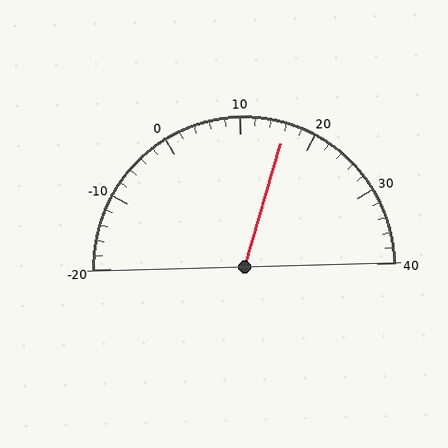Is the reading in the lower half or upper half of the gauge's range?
The reading is in the upper half of the range (-20 to 40).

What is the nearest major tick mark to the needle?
The nearest major tick mark is 20.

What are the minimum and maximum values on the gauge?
The gauge ranges from -20 to 40.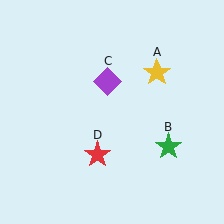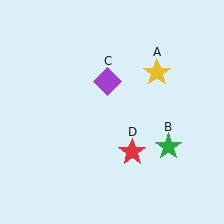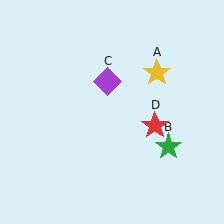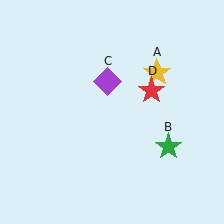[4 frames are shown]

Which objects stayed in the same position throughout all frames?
Yellow star (object A) and green star (object B) and purple diamond (object C) remained stationary.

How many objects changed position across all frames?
1 object changed position: red star (object D).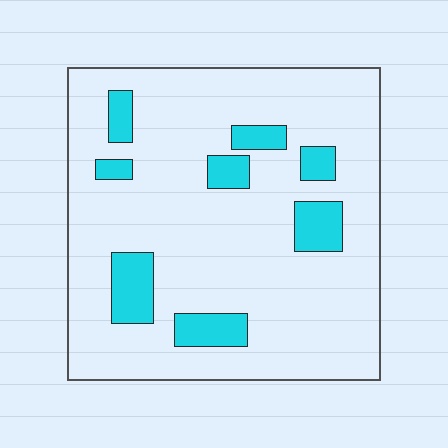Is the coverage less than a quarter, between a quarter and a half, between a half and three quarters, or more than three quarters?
Less than a quarter.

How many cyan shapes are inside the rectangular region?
8.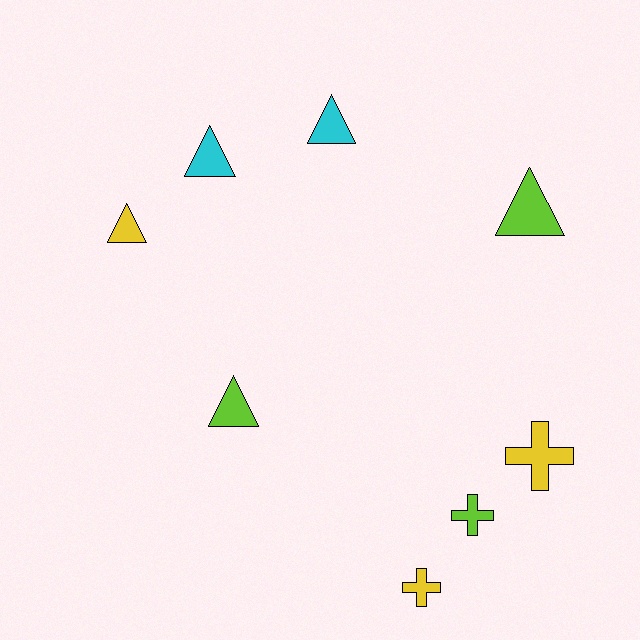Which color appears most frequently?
Yellow, with 3 objects.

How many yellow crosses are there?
There are 2 yellow crosses.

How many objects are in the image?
There are 8 objects.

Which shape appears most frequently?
Triangle, with 5 objects.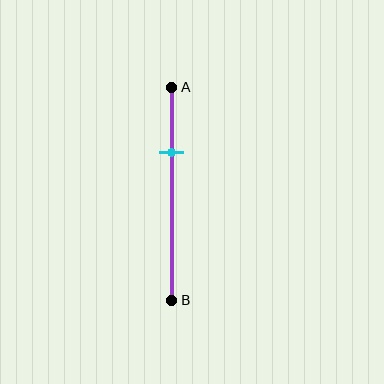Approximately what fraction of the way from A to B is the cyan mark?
The cyan mark is approximately 30% of the way from A to B.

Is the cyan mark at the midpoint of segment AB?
No, the mark is at about 30% from A, not at the 50% midpoint.